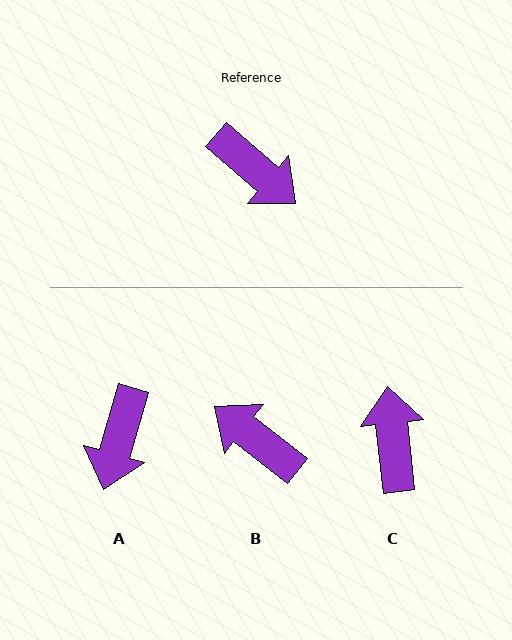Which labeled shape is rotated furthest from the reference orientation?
B, about 177 degrees away.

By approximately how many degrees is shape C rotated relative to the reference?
Approximately 137 degrees counter-clockwise.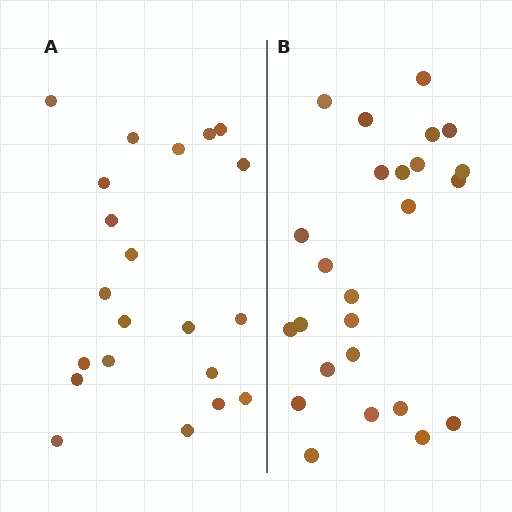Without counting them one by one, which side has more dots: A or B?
Region B (the right region) has more dots.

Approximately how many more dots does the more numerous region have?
Region B has about 4 more dots than region A.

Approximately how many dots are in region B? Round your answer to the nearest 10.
About 20 dots. (The exact count is 25, which rounds to 20.)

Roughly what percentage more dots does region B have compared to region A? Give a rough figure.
About 20% more.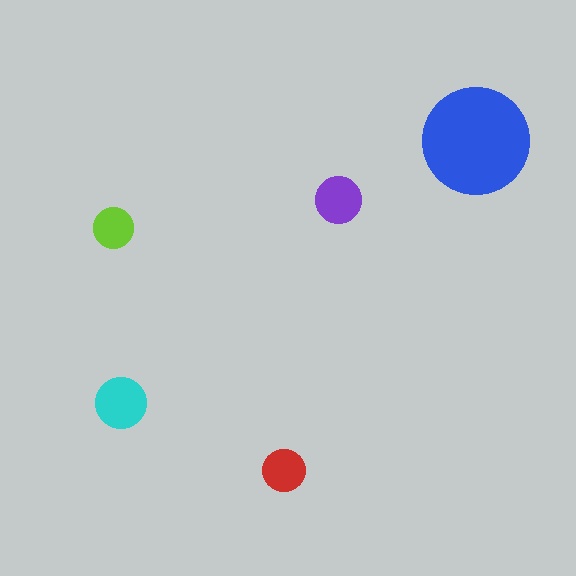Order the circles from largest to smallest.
the blue one, the cyan one, the purple one, the red one, the lime one.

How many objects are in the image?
There are 5 objects in the image.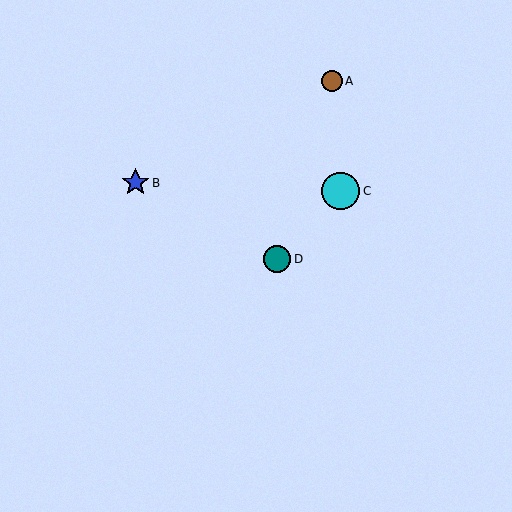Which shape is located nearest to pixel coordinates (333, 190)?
The cyan circle (labeled C) at (341, 191) is nearest to that location.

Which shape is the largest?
The cyan circle (labeled C) is the largest.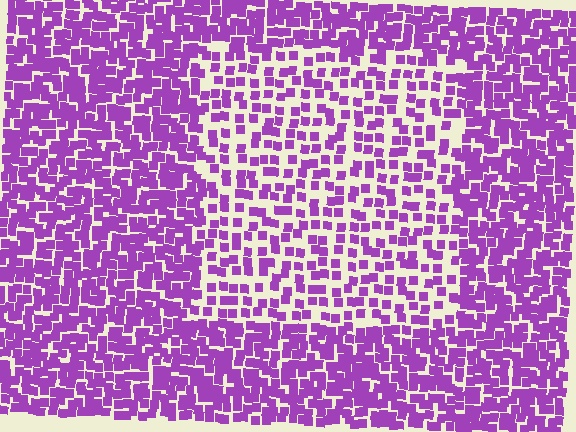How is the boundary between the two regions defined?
The boundary is defined by a change in element density (approximately 1.9x ratio). All elements are the same color, size, and shape.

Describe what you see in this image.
The image contains small purple elements arranged at two different densities. A rectangle-shaped region is visible where the elements are less densely packed than the surrounding area.